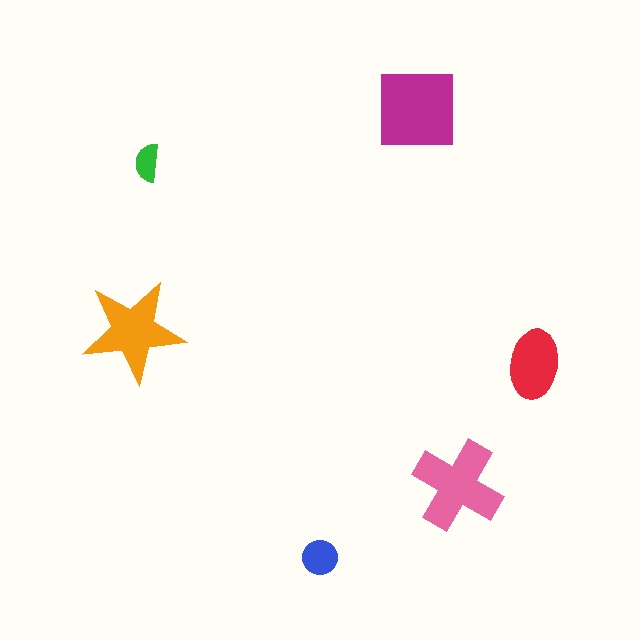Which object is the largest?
The magenta square.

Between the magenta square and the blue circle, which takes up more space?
The magenta square.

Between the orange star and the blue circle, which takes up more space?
The orange star.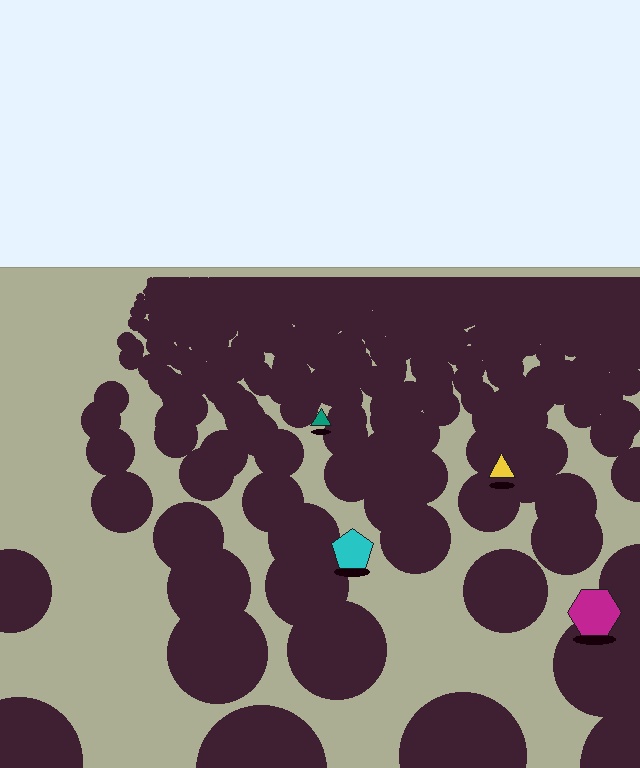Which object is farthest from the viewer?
The teal triangle is farthest from the viewer. It appears smaller and the ground texture around it is denser.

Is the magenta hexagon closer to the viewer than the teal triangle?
Yes. The magenta hexagon is closer — you can tell from the texture gradient: the ground texture is coarser near it.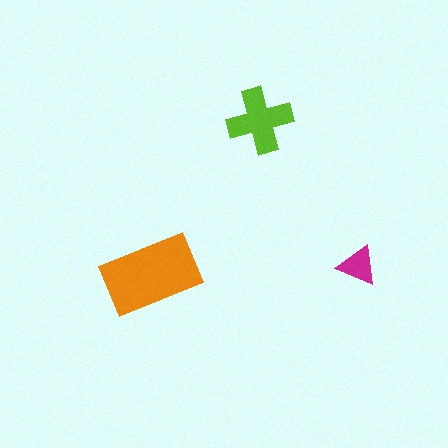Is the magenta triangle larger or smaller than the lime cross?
Smaller.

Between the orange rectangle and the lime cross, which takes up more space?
The orange rectangle.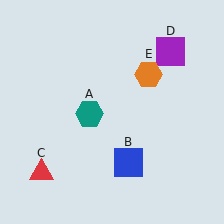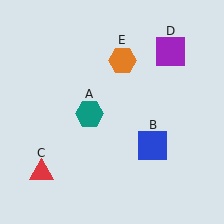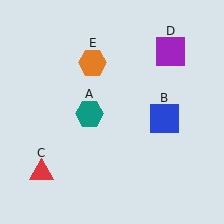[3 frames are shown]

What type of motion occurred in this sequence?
The blue square (object B), orange hexagon (object E) rotated counterclockwise around the center of the scene.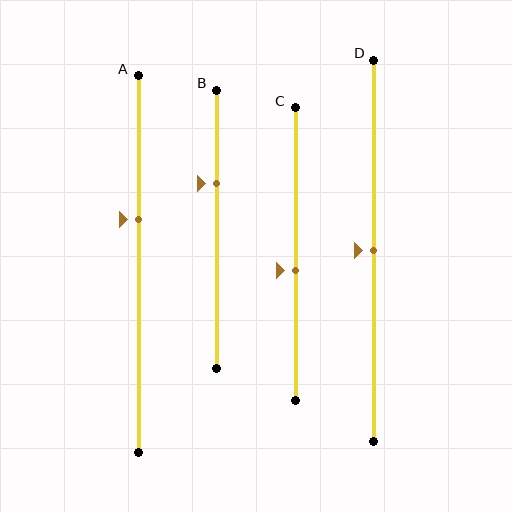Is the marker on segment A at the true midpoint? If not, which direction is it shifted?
No, the marker on segment A is shifted upward by about 12% of the segment length.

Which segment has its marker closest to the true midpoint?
Segment D has its marker closest to the true midpoint.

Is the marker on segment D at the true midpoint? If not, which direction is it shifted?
Yes, the marker on segment D is at the true midpoint.